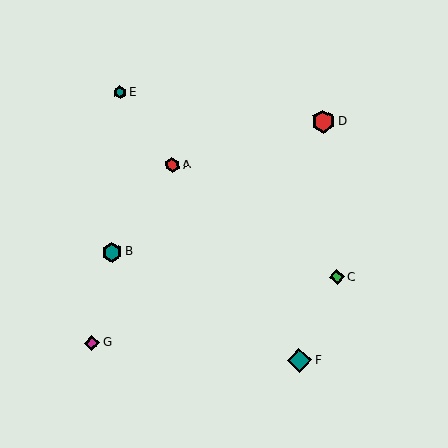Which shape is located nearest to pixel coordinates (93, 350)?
The magenta diamond (labeled G) at (92, 343) is nearest to that location.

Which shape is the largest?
The teal diamond (labeled F) is the largest.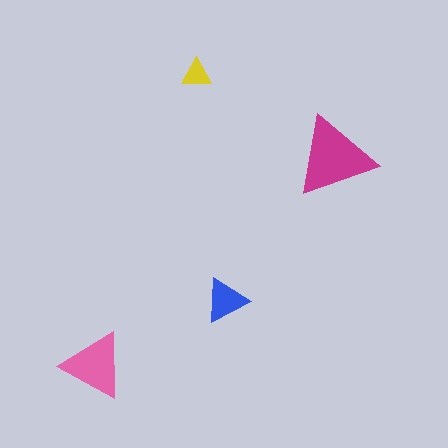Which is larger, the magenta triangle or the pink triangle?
The magenta one.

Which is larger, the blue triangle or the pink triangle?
The pink one.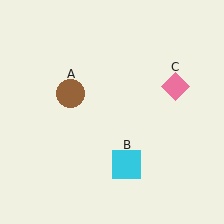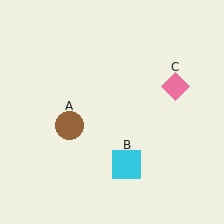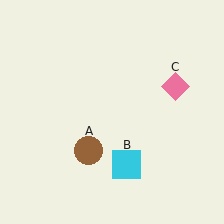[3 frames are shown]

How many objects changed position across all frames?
1 object changed position: brown circle (object A).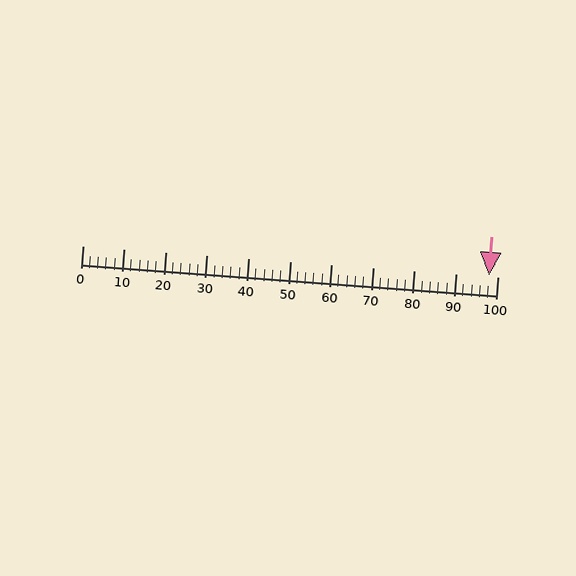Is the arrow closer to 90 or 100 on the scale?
The arrow is closer to 100.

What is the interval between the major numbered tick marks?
The major tick marks are spaced 10 units apart.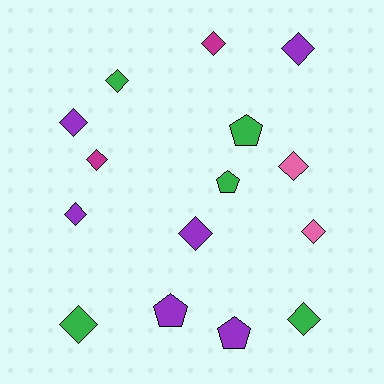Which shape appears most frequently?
Diamond, with 11 objects.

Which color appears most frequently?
Purple, with 6 objects.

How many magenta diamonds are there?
There are 2 magenta diamonds.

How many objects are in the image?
There are 15 objects.